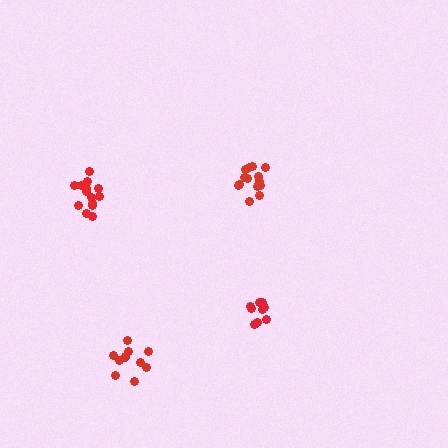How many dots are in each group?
Group 1: 11 dots, Group 2: 14 dots, Group 3: 10 dots, Group 4: 14 dots (49 total).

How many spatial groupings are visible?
There are 4 spatial groupings.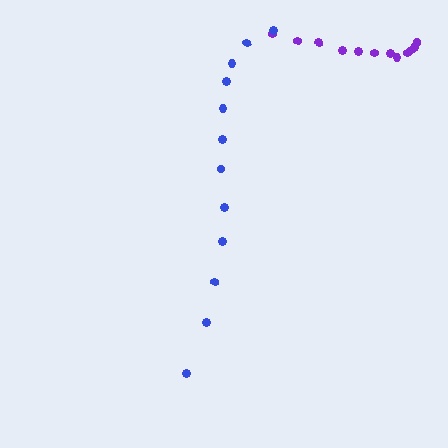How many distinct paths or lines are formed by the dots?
There are 2 distinct paths.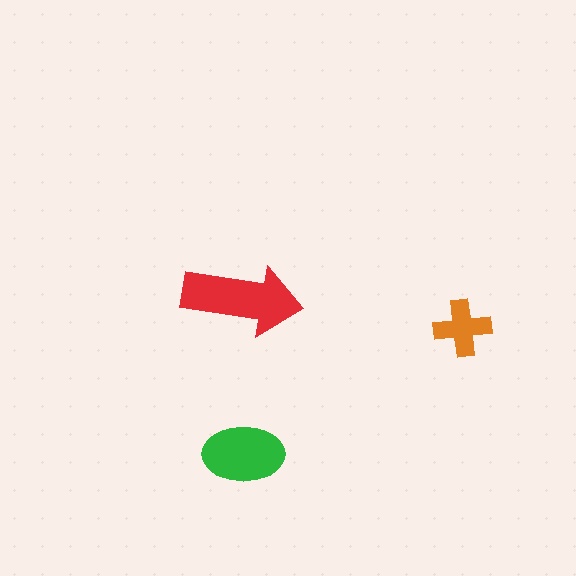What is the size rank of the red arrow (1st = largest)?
1st.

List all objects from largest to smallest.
The red arrow, the green ellipse, the orange cross.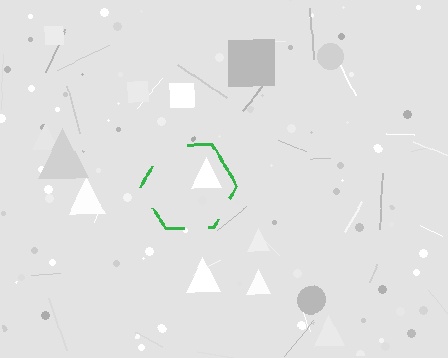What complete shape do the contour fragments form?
The contour fragments form a hexagon.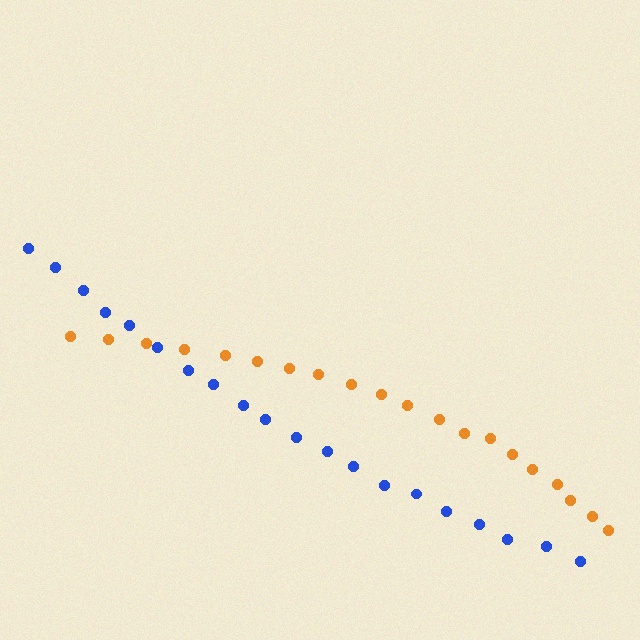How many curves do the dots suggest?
There are 2 distinct paths.